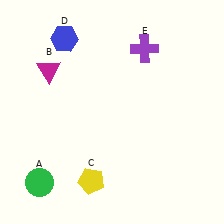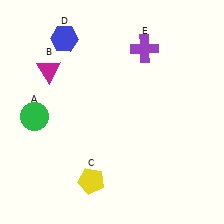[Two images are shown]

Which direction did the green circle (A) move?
The green circle (A) moved up.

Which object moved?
The green circle (A) moved up.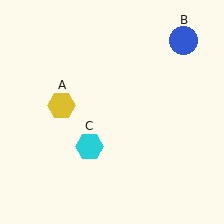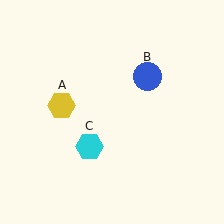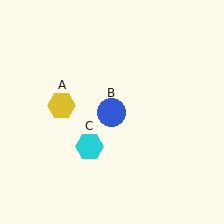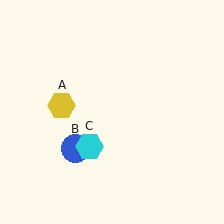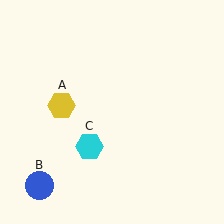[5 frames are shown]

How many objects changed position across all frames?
1 object changed position: blue circle (object B).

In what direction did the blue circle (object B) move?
The blue circle (object B) moved down and to the left.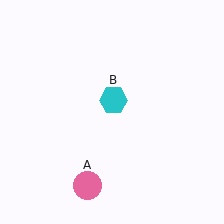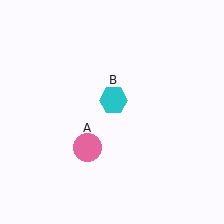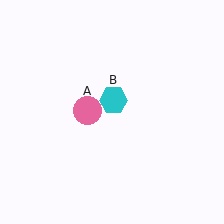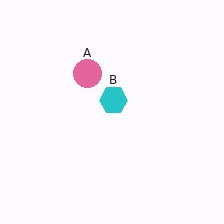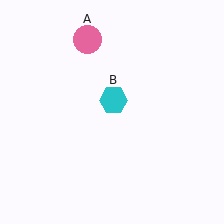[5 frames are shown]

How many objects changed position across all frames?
1 object changed position: pink circle (object A).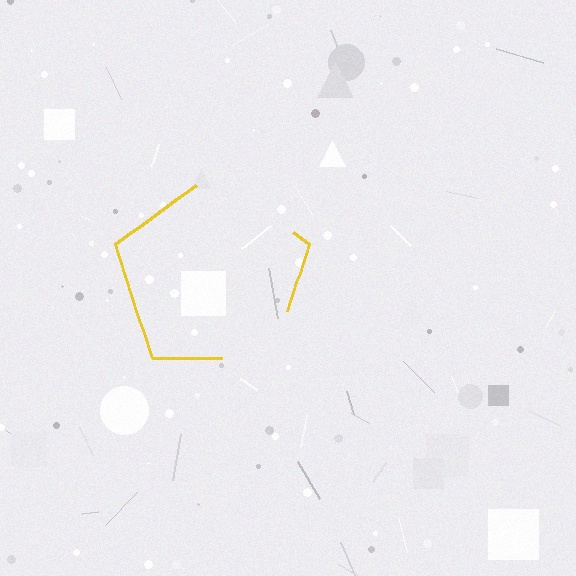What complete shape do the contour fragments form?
The contour fragments form a pentagon.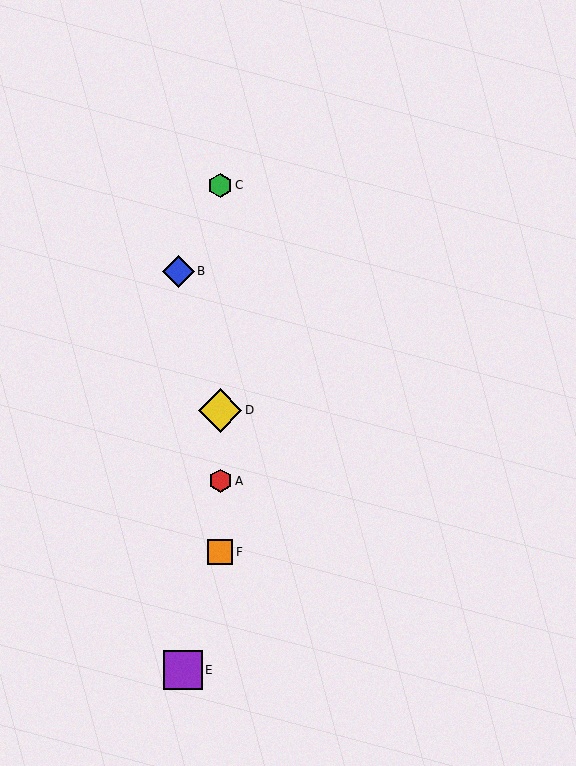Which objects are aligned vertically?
Objects A, C, D, F are aligned vertically.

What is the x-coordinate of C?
Object C is at x≈220.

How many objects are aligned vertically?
4 objects (A, C, D, F) are aligned vertically.